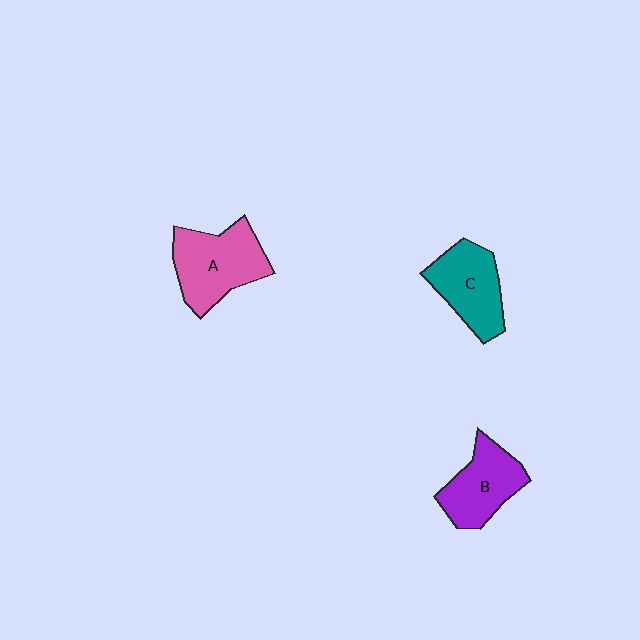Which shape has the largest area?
Shape A (pink).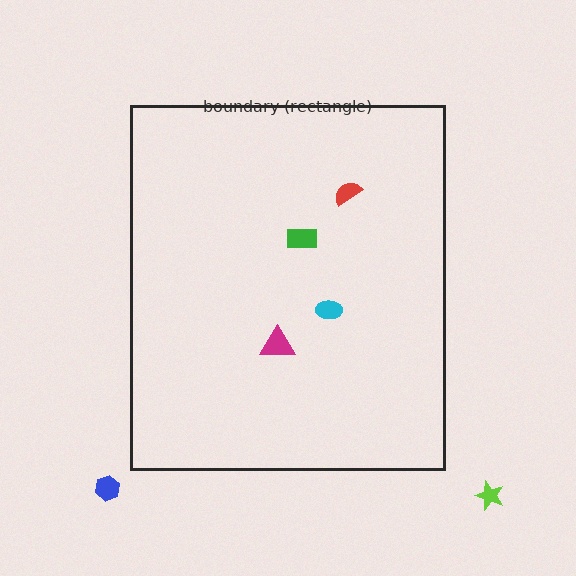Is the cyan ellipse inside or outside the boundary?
Inside.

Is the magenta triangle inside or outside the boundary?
Inside.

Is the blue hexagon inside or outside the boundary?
Outside.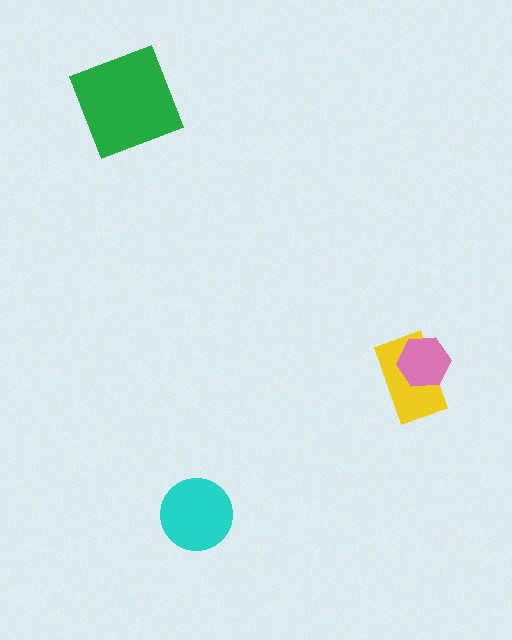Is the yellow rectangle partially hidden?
Yes, it is partially covered by another shape.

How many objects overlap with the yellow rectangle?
1 object overlaps with the yellow rectangle.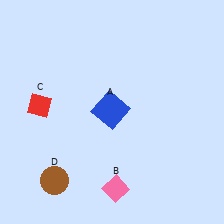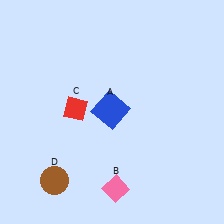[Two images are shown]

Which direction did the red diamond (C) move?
The red diamond (C) moved right.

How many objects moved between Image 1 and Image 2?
1 object moved between the two images.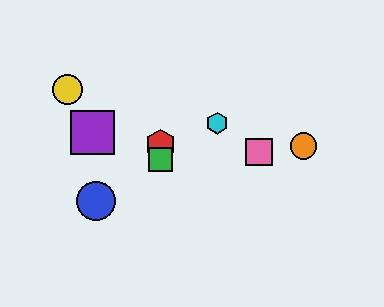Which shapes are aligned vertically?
The red hexagon, the green square are aligned vertically.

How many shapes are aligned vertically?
2 shapes (the red hexagon, the green square) are aligned vertically.